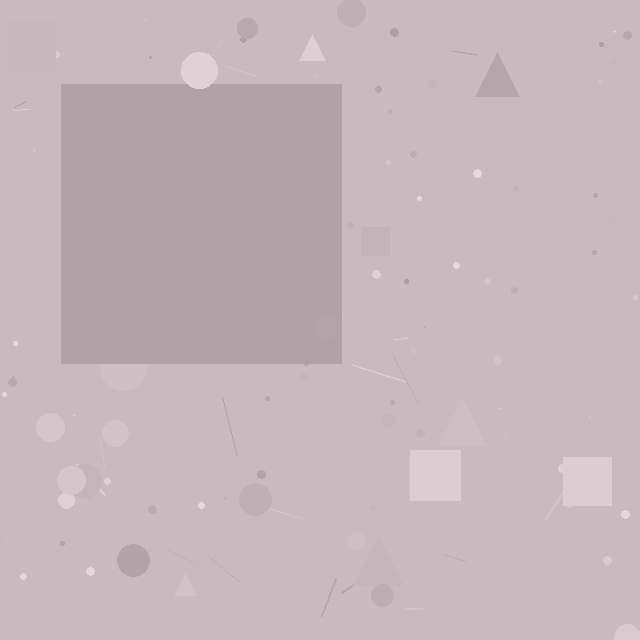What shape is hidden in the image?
A square is hidden in the image.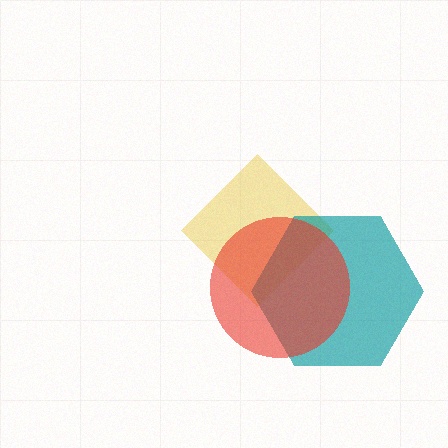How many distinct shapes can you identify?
There are 3 distinct shapes: a yellow diamond, a teal hexagon, a red circle.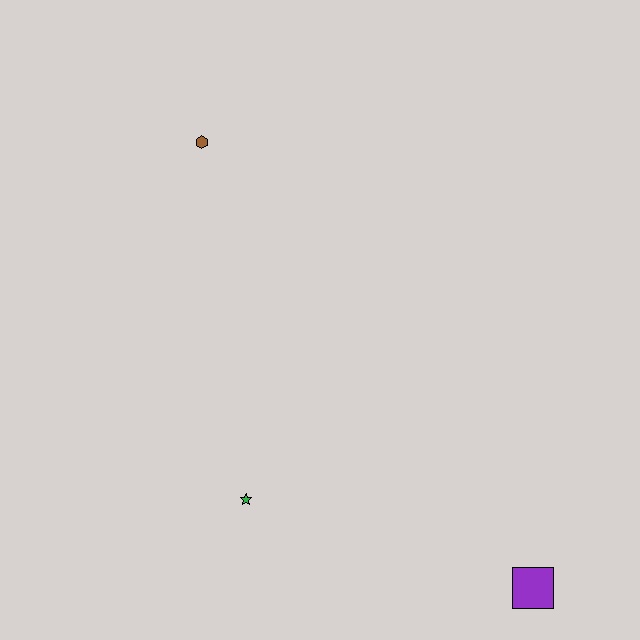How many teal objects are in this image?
There are no teal objects.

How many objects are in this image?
There are 3 objects.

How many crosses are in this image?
There are no crosses.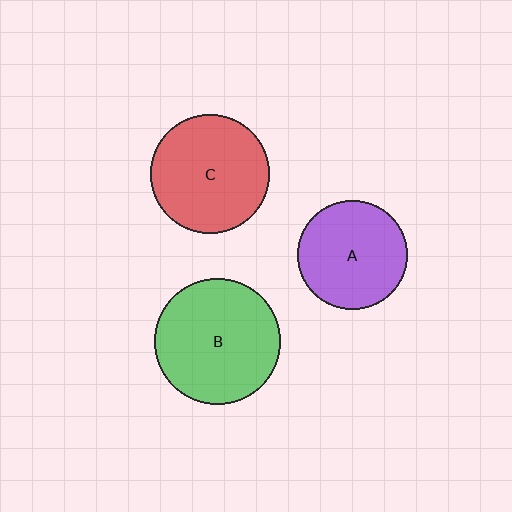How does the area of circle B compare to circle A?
Approximately 1.3 times.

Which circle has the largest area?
Circle B (green).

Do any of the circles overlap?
No, none of the circles overlap.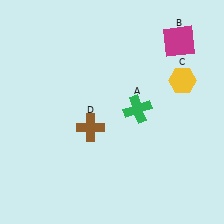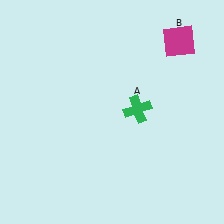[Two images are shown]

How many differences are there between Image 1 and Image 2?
There are 2 differences between the two images.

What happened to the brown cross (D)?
The brown cross (D) was removed in Image 2. It was in the bottom-left area of Image 1.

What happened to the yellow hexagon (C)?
The yellow hexagon (C) was removed in Image 2. It was in the top-right area of Image 1.